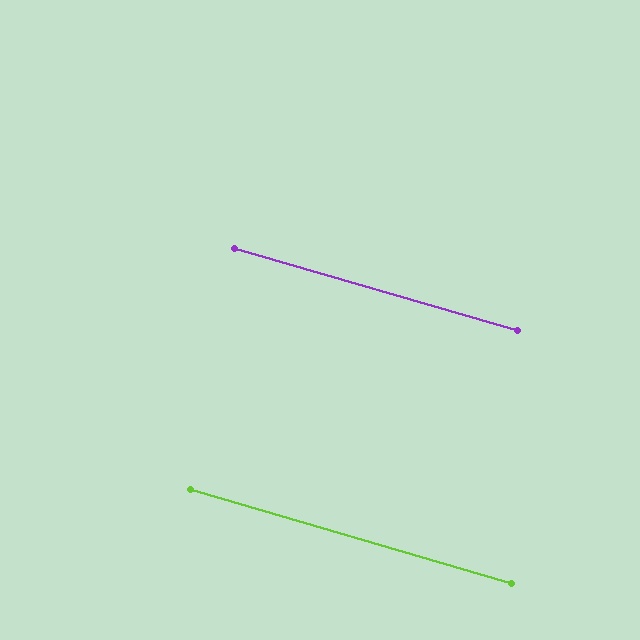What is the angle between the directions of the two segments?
Approximately 0 degrees.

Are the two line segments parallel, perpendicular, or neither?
Parallel — their directions differ by only 0.3°.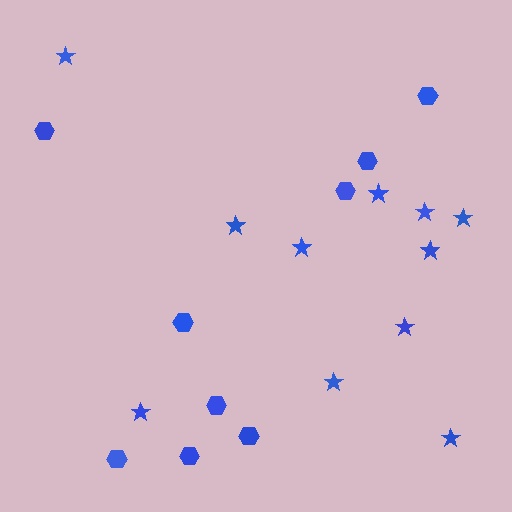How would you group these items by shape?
There are 2 groups: one group of hexagons (9) and one group of stars (11).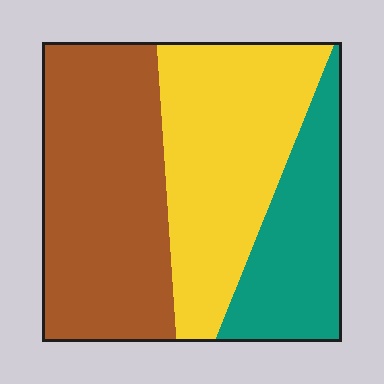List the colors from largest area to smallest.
From largest to smallest: brown, yellow, teal.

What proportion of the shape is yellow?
Yellow covers roughly 35% of the shape.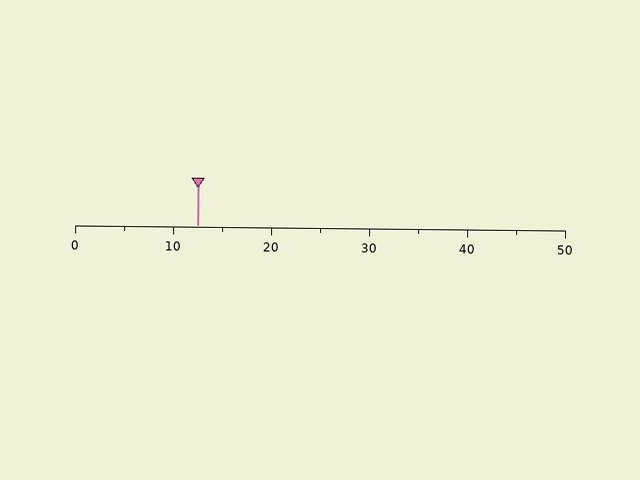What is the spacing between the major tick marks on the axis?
The major ticks are spaced 10 apart.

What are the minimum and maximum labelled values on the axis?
The axis runs from 0 to 50.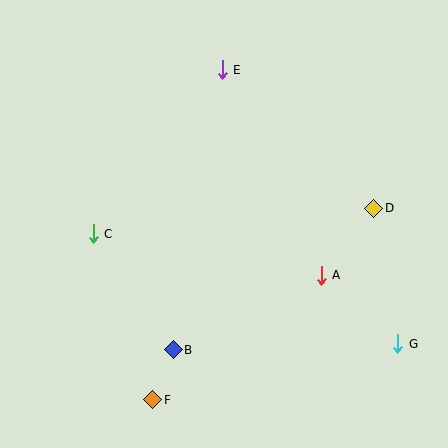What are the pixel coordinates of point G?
Point G is at (398, 344).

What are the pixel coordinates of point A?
Point A is at (321, 275).